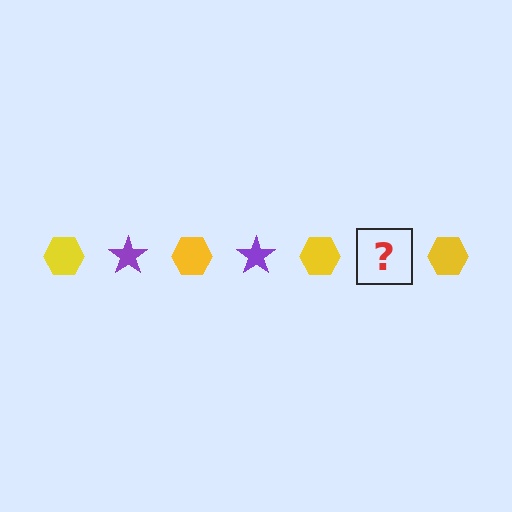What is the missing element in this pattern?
The missing element is a purple star.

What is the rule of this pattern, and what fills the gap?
The rule is that the pattern alternates between yellow hexagon and purple star. The gap should be filled with a purple star.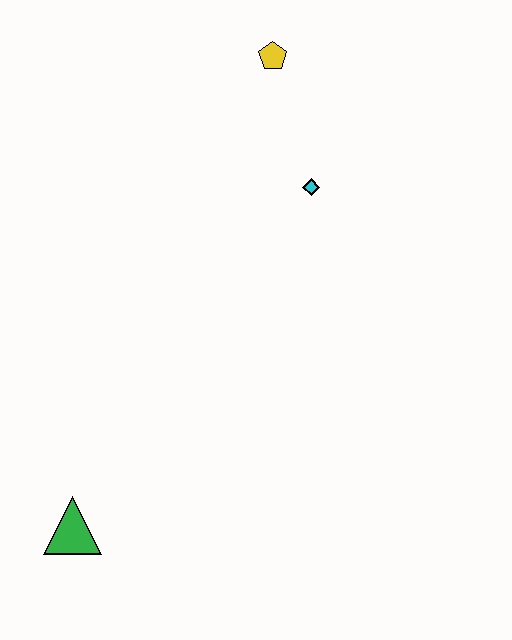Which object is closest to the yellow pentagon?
The cyan diamond is closest to the yellow pentagon.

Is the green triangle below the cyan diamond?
Yes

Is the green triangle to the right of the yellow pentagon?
No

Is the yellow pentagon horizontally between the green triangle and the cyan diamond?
Yes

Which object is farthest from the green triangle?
The yellow pentagon is farthest from the green triangle.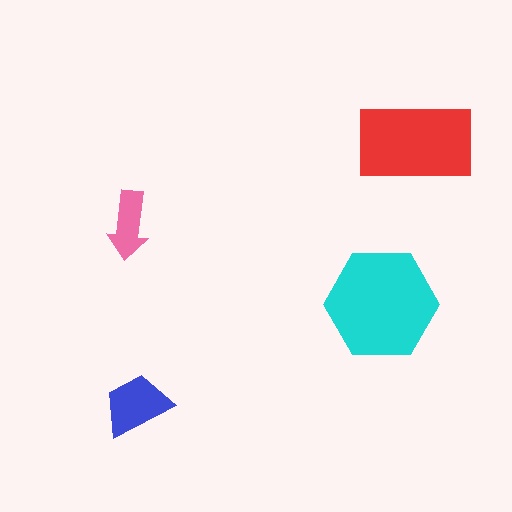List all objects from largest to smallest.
The cyan hexagon, the red rectangle, the blue trapezoid, the pink arrow.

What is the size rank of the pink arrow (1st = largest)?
4th.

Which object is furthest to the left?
The pink arrow is leftmost.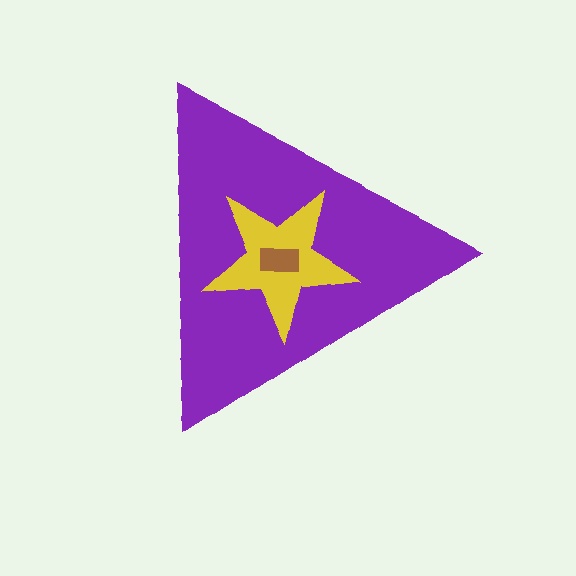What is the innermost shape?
The brown rectangle.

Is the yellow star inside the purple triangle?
Yes.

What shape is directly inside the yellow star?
The brown rectangle.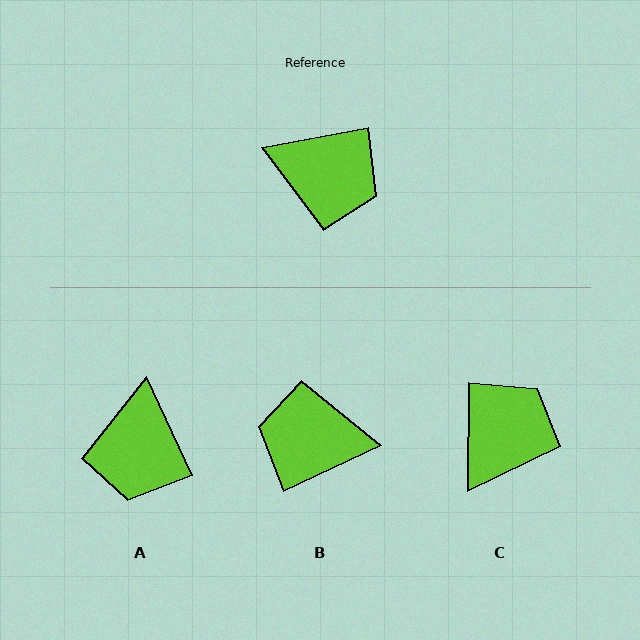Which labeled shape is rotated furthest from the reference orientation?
B, about 166 degrees away.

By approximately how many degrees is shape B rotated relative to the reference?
Approximately 166 degrees clockwise.